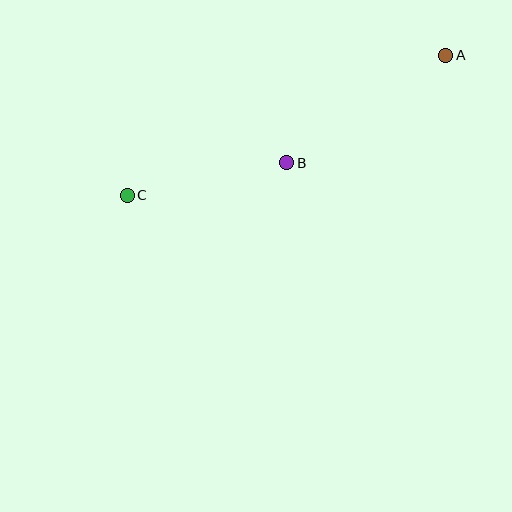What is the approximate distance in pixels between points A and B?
The distance between A and B is approximately 192 pixels.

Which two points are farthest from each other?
Points A and C are farthest from each other.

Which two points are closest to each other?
Points B and C are closest to each other.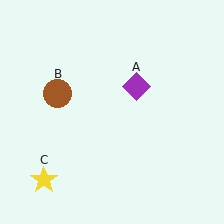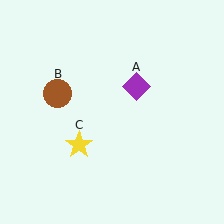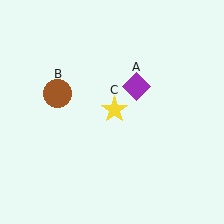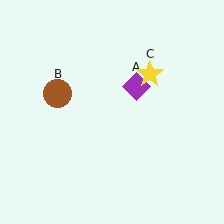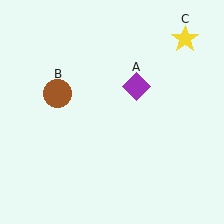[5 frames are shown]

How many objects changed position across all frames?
1 object changed position: yellow star (object C).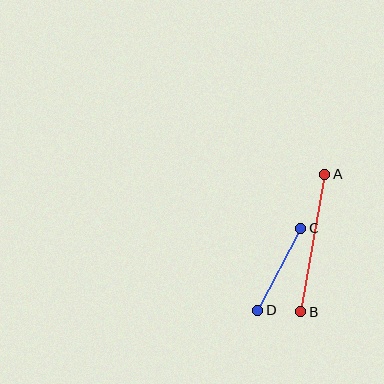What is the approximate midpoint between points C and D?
The midpoint is at approximately (279, 269) pixels.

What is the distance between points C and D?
The distance is approximately 92 pixels.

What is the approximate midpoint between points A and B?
The midpoint is at approximately (313, 243) pixels.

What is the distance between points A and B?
The distance is approximately 139 pixels.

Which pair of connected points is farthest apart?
Points A and B are farthest apart.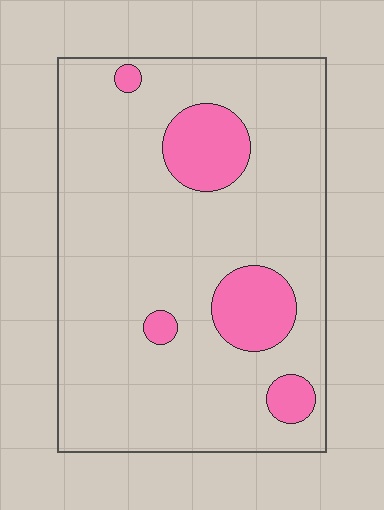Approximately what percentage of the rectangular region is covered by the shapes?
Approximately 15%.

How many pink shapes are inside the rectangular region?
5.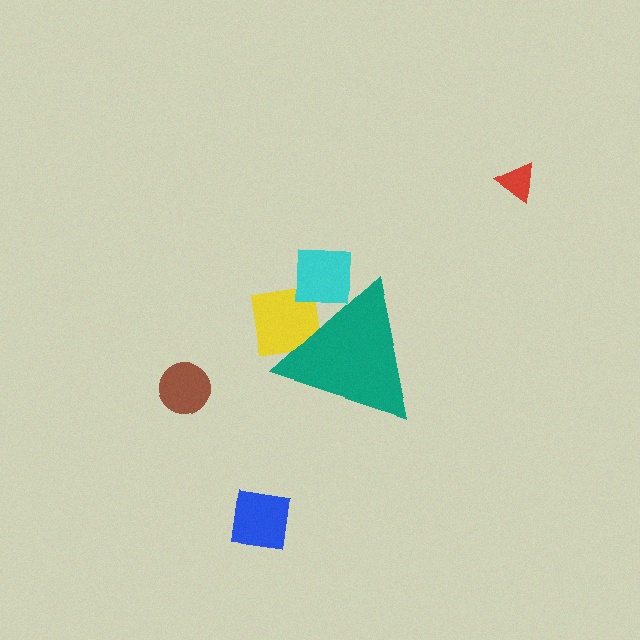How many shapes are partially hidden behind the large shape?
2 shapes are partially hidden.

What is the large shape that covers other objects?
A teal triangle.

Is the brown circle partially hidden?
No, the brown circle is fully visible.